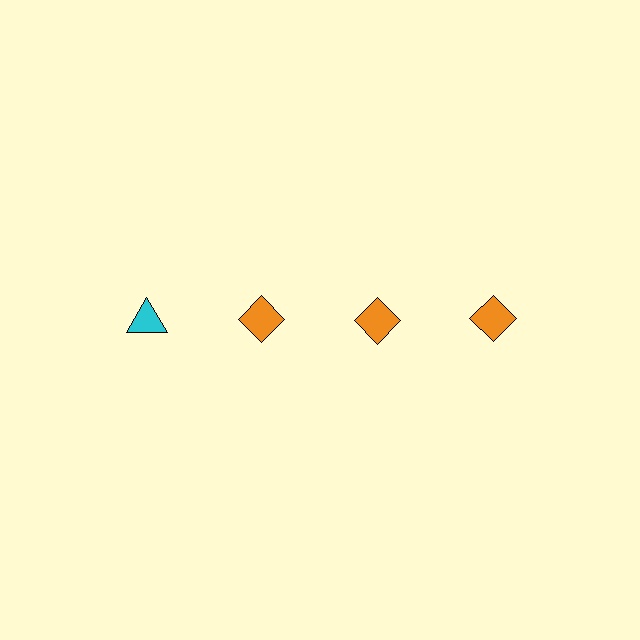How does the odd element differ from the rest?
It differs in both color (cyan instead of orange) and shape (triangle instead of diamond).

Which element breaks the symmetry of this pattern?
The cyan triangle in the top row, leftmost column breaks the symmetry. All other shapes are orange diamonds.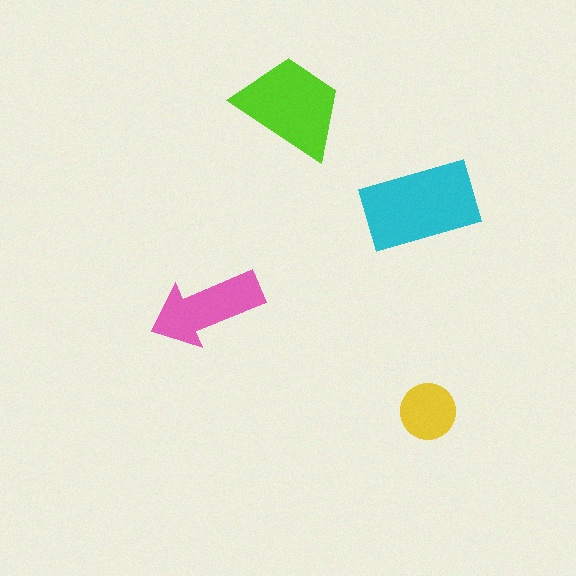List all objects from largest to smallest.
The cyan rectangle, the lime trapezoid, the pink arrow, the yellow circle.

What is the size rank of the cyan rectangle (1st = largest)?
1st.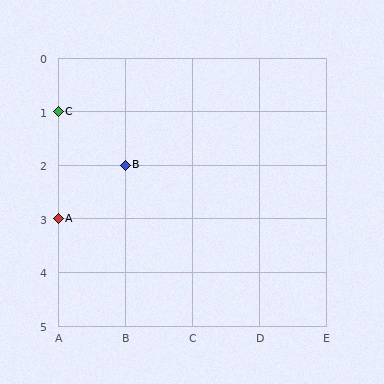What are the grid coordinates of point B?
Point B is at grid coordinates (B, 2).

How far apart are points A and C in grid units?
Points A and C are 2 rows apart.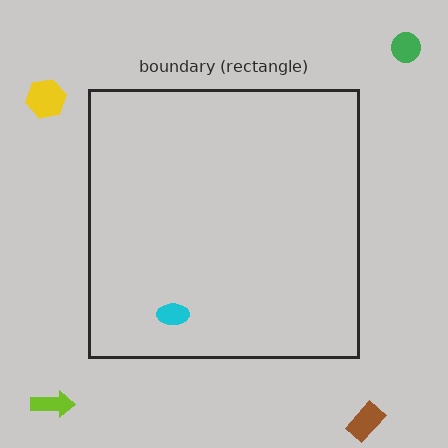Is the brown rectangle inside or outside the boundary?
Outside.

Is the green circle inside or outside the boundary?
Outside.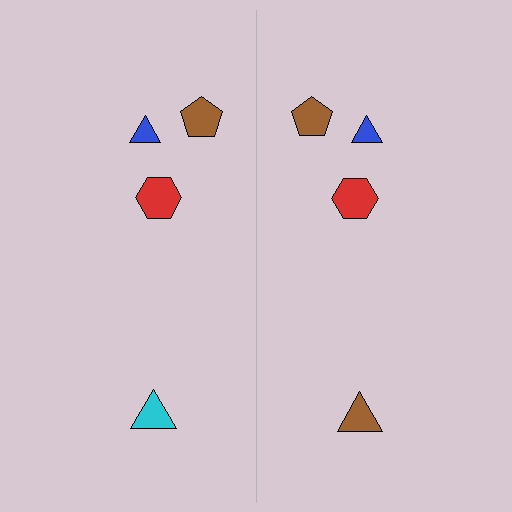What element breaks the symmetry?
The brown triangle on the right side breaks the symmetry — its mirror counterpart is cyan.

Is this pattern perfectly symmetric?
No, the pattern is not perfectly symmetric. The brown triangle on the right side breaks the symmetry — its mirror counterpart is cyan.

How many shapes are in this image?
There are 8 shapes in this image.